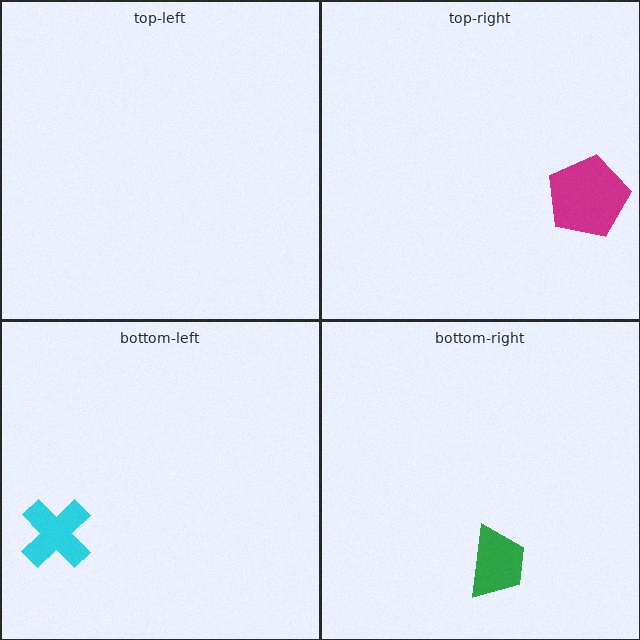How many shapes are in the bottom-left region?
1.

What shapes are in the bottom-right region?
The green trapezoid.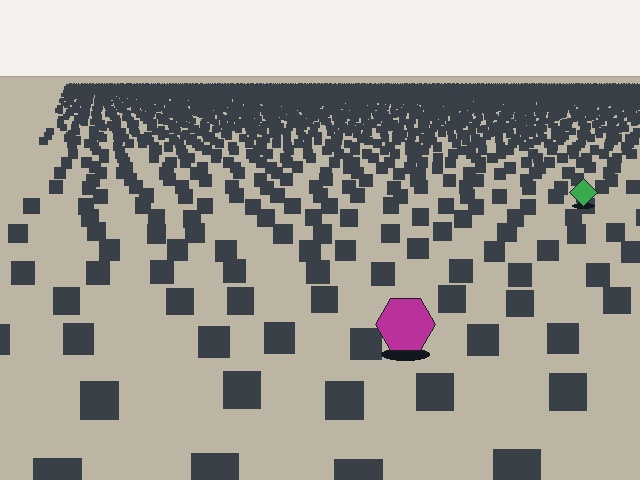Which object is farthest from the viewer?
The green diamond is farthest from the viewer. It appears smaller and the ground texture around it is denser.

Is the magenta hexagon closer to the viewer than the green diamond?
Yes. The magenta hexagon is closer — you can tell from the texture gradient: the ground texture is coarser near it.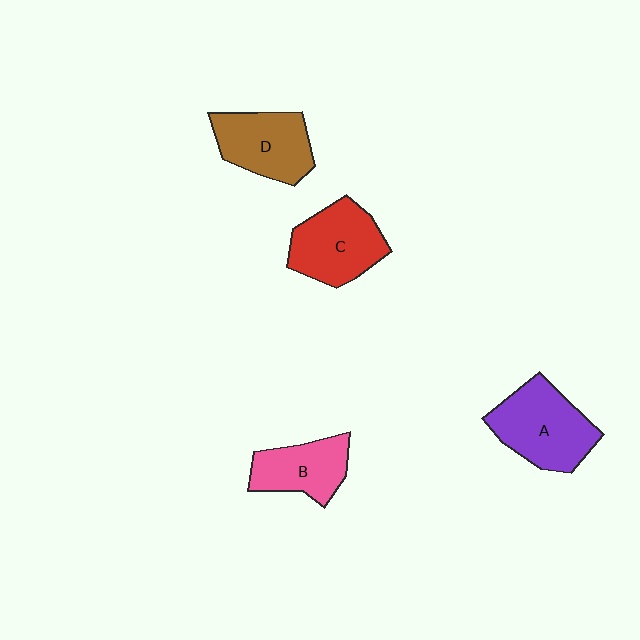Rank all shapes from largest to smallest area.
From largest to smallest: A (purple), C (red), D (brown), B (pink).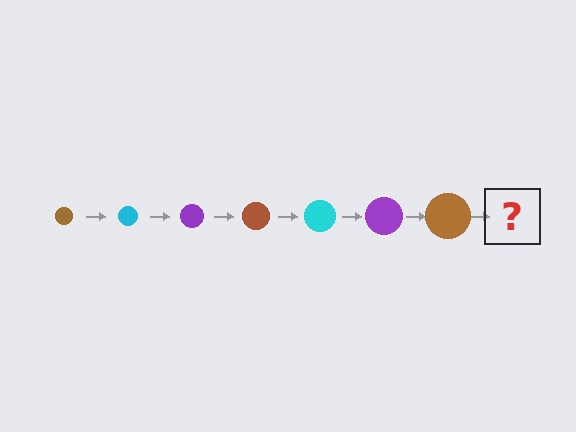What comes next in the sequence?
The next element should be a cyan circle, larger than the previous one.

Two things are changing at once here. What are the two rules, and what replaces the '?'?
The two rules are that the circle grows larger each step and the color cycles through brown, cyan, and purple. The '?' should be a cyan circle, larger than the previous one.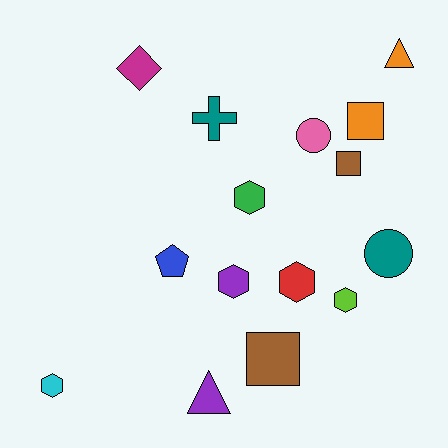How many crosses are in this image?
There is 1 cross.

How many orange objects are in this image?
There are 2 orange objects.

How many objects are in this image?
There are 15 objects.